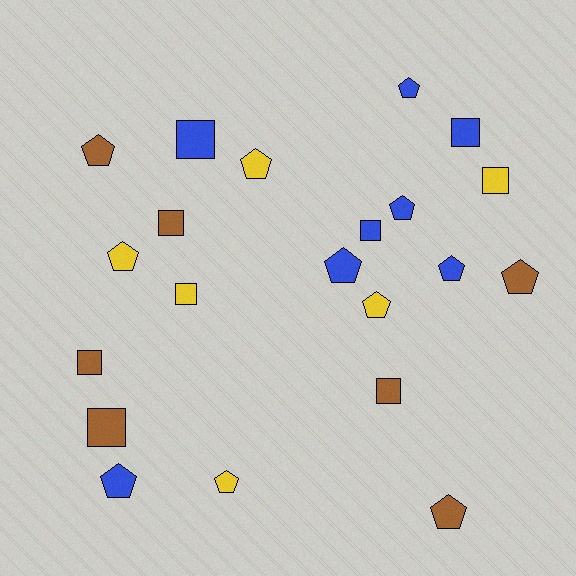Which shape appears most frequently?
Pentagon, with 12 objects.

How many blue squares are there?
There are 3 blue squares.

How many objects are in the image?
There are 21 objects.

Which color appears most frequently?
Blue, with 8 objects.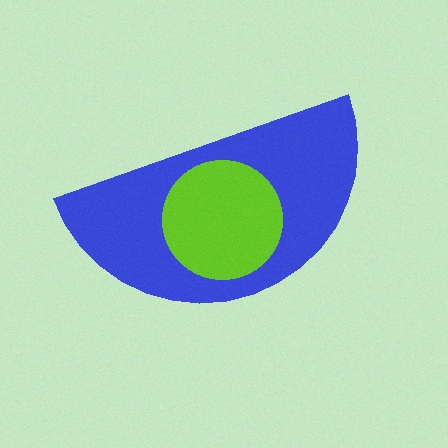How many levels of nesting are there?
2.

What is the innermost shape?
The lime circle.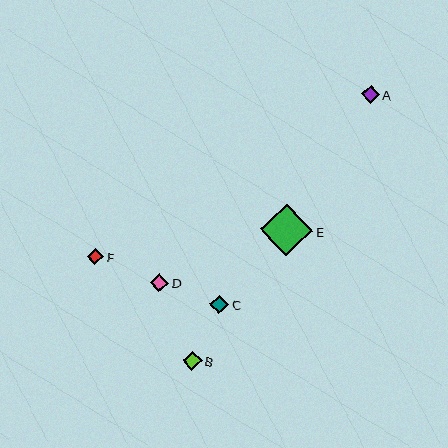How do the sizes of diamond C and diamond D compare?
Diamond C and diamond D are approximately the same size.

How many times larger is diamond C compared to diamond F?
Diamond C is approximately 1.1 times the size of diamond F.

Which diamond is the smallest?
Diamond F is the smallest with a size of approximately 17 pixels.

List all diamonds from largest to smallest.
From largest to smallest: E, B, C, D, A, F.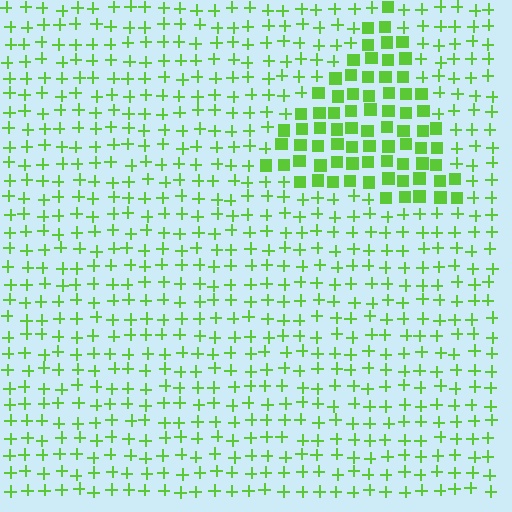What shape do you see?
I see a triangle.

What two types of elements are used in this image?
The image uses squares inside the triangle region and plus signs outside it.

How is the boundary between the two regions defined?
The boundary is defined by a change in element shape: squares inside vs. plus signs outside. All elements share the same color and spacing.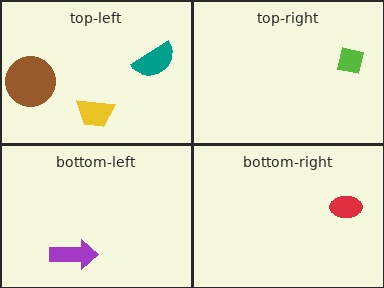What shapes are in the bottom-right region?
The red ellipse.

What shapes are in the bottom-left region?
The purple arrow.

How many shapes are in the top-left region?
3.